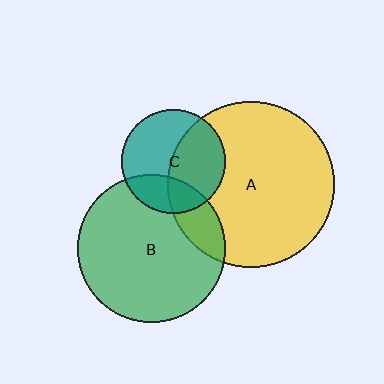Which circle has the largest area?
Circle A (yellow).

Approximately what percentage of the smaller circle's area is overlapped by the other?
Approximately 15%.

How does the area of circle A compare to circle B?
Approximately 1.3 times.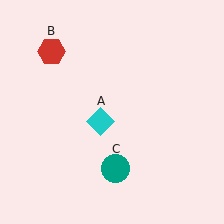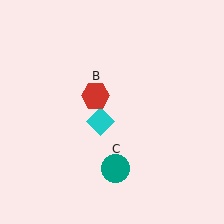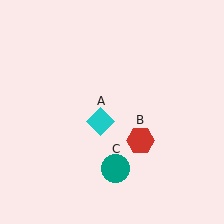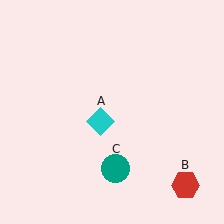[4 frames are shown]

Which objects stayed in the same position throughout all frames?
Cyan diamond (object A) and teal circle (object C) remained stationary.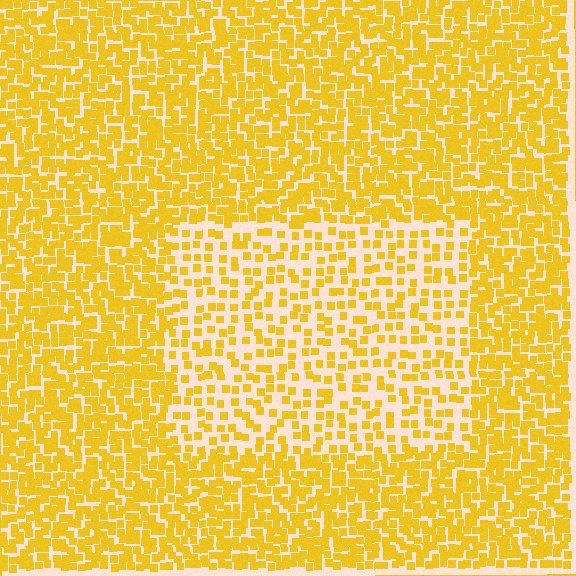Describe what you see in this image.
The image contains small yellow elements arranged at two different densities. A rectangle-shaped region is visible where the elements are less densely packed than the surrounding area.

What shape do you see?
I see a rectangle.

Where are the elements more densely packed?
The elements are more densely packed outside the rectangle boundary.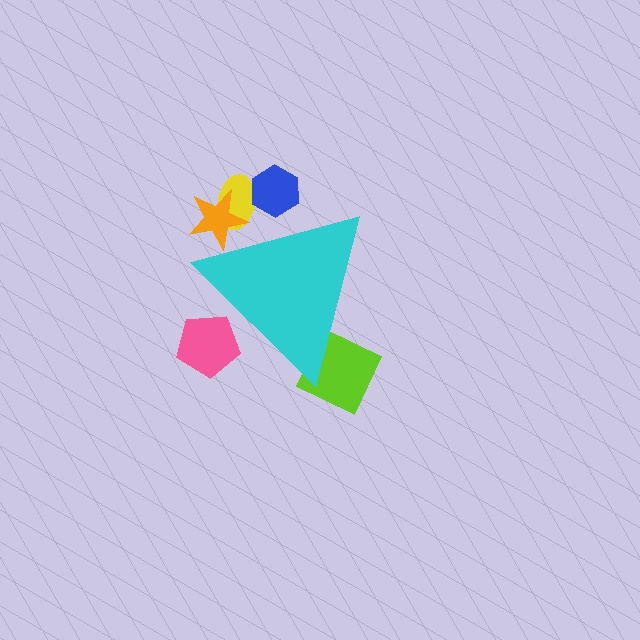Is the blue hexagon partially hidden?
Yes, the blue hexagon is partially hidden behind the cyan triangle.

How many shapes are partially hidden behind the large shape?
5 shapes are partially hidden.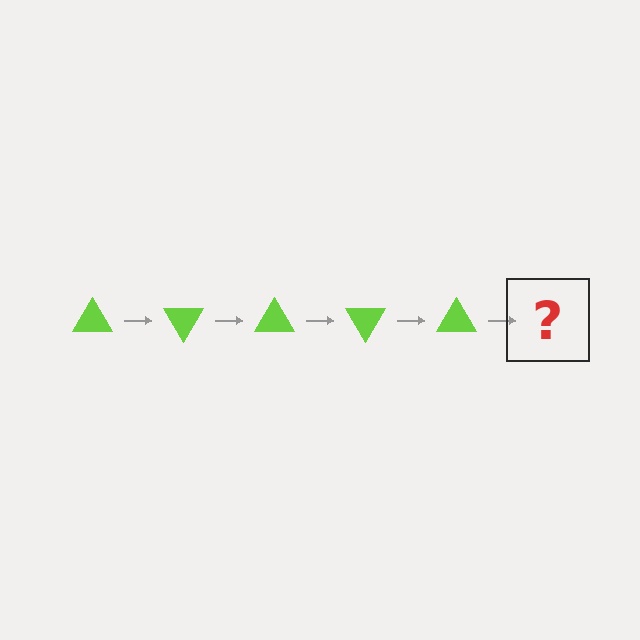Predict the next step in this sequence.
The next step is a lime triangle rotated 300 degrees.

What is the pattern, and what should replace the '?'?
The pattern is that the triangle rotates 60 degrees each step. The '?' should be a lime triangle rotated 300 degrees.